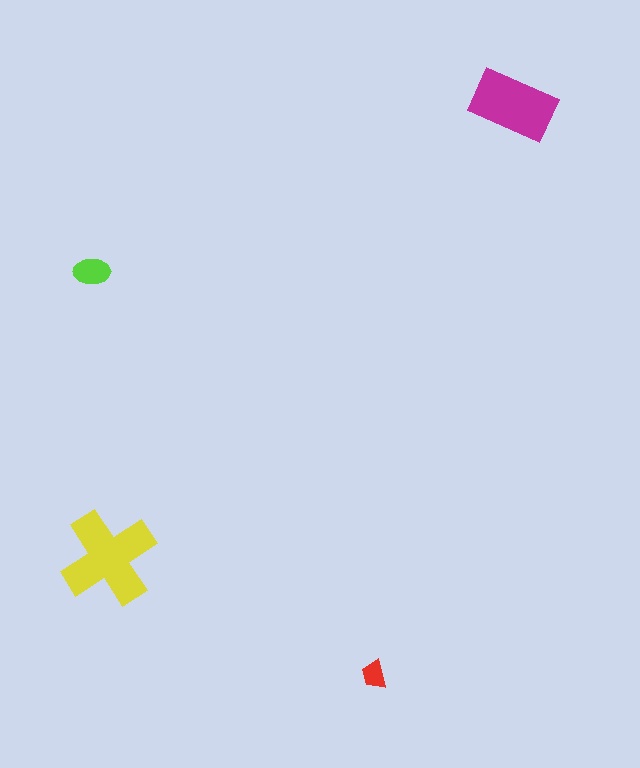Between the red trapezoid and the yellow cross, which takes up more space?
The yellow cross.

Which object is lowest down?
The red trapezoid is bottommost.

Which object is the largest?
The yellow cross.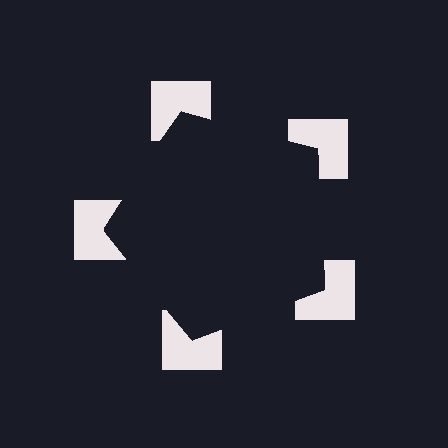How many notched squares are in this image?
There are 5 — one at each vertex of the illusory pentagon.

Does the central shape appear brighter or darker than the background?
It typically appears slightly darker than the background, even though no actual brightness change is drawn.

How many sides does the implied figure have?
5 sides.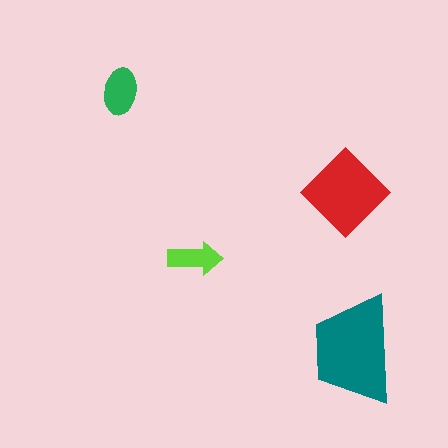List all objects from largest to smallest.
The teal trapezoid, the red diamond, the green ellipse, the lime arrow.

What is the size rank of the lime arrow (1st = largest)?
4th.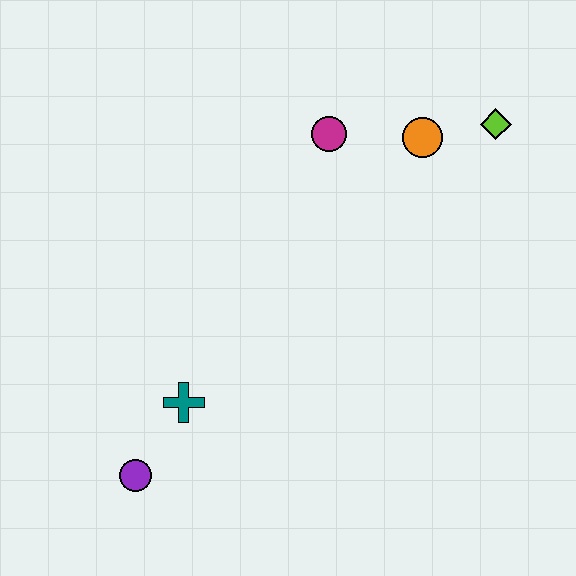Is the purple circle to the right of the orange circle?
No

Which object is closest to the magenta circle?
The orange circle is closest to the magenta circle.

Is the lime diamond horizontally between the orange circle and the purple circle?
No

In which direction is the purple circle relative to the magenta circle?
The purple circle is below the magenta circle.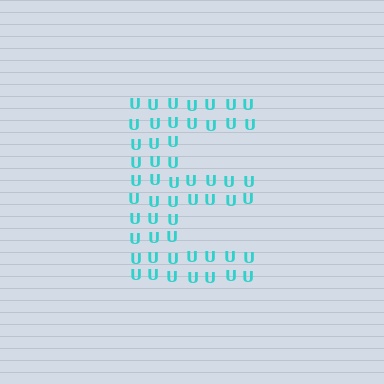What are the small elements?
The small elements are letter U's.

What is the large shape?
The large shape is the letter E.